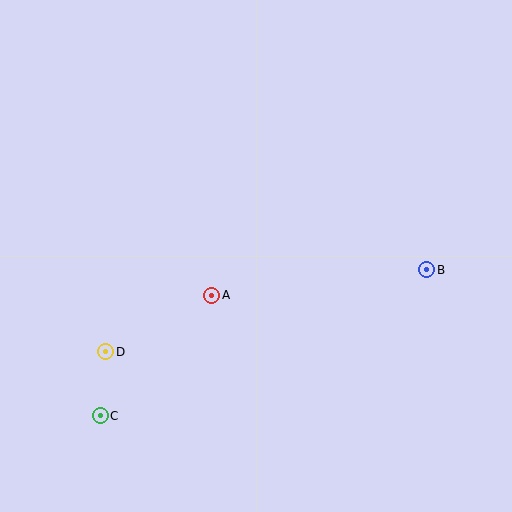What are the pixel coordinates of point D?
Point D is at (106, 352).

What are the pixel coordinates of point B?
Point B is at (426, 270).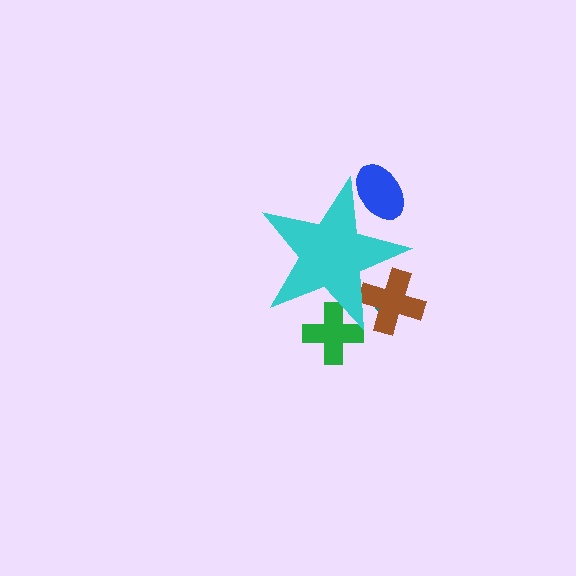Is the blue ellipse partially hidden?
Yes, the blue ellipse is partially hidden behind the cyan star.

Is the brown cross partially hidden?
Yes, the brown cross is partially hidden behind the cyan star.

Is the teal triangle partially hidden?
Yes, the teal triangle is partially hidden behind the cyan star.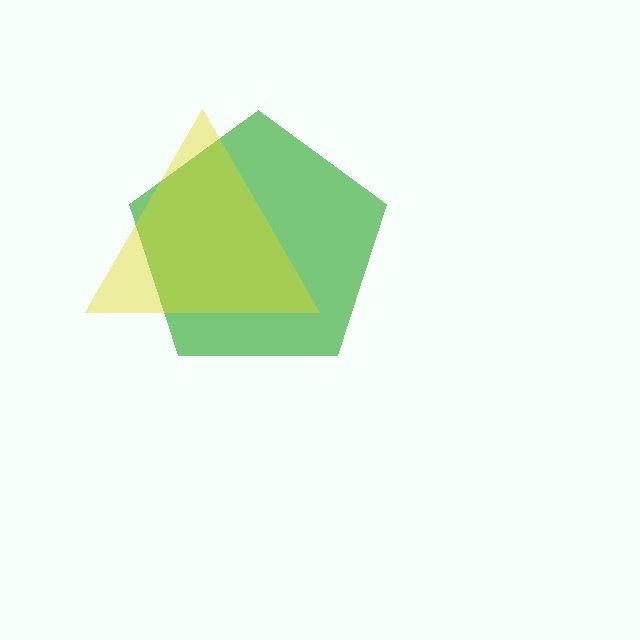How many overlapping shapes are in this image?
There are 2 overlapping shapes in the image.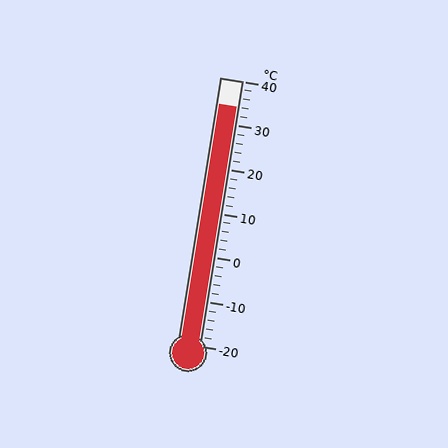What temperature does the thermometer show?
The thermometer shows approximately 34°C.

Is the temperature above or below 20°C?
The temperature is above 20°C.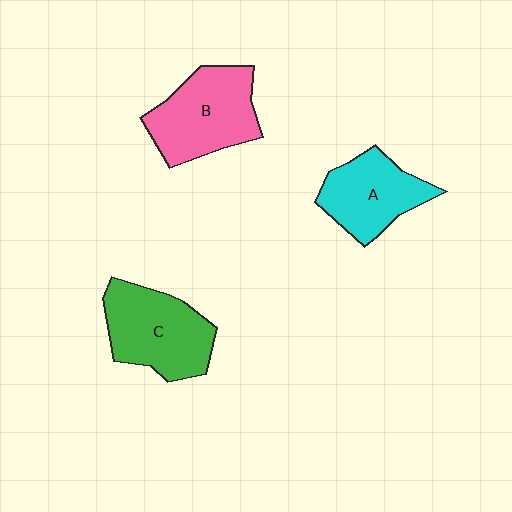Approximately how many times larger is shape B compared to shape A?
Approximately 1.2 times.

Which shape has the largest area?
Shape B (pink).